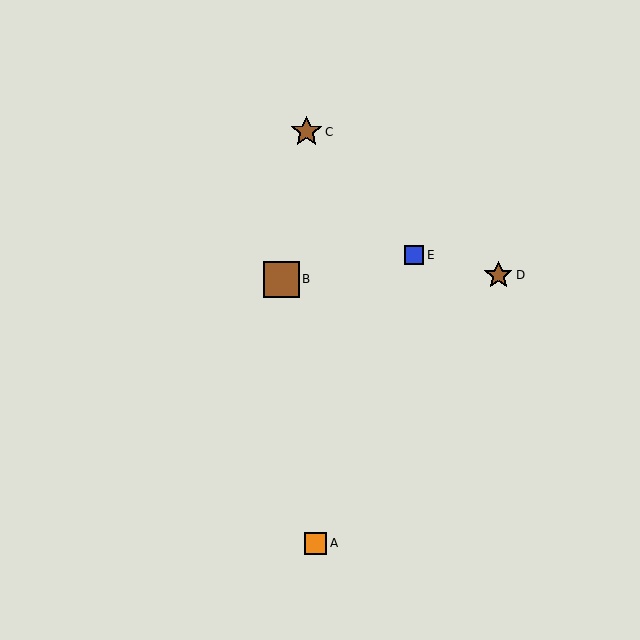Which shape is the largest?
The brown square (labeled B) is the largest.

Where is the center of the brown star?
The center of the brown star is at (498, 275).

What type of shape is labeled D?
Shape D is a brown star.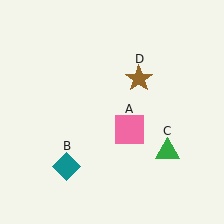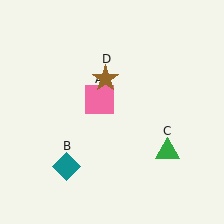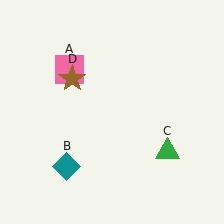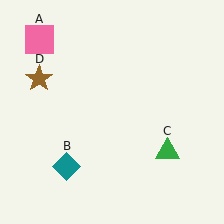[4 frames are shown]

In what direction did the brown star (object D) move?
The brown star (object D) moved left.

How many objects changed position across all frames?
2 objects changed position: pink square (object A), brown star (object D).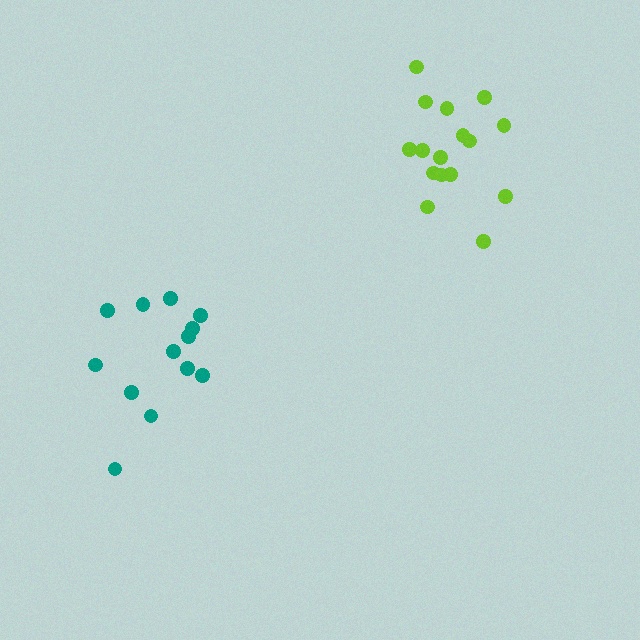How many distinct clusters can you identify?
There are 2 distinct clusters.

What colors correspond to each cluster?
The clusters are colored: lime, teal.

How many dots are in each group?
Group 1: 16 dots, Group 2: 13 dots (29 total).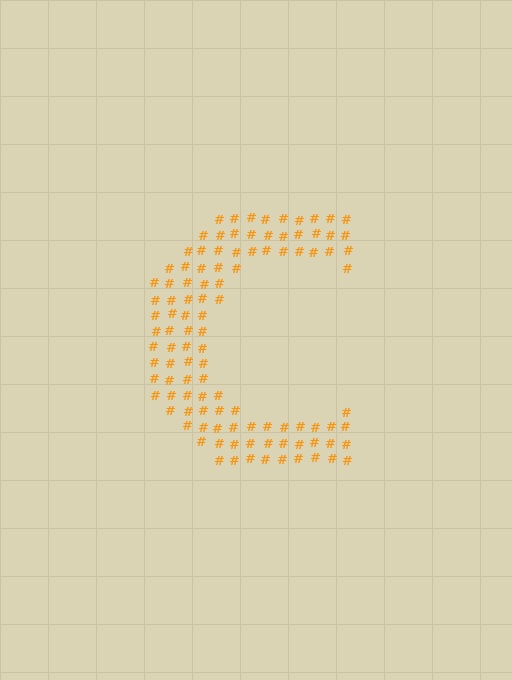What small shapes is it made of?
It is made of small hash symbols.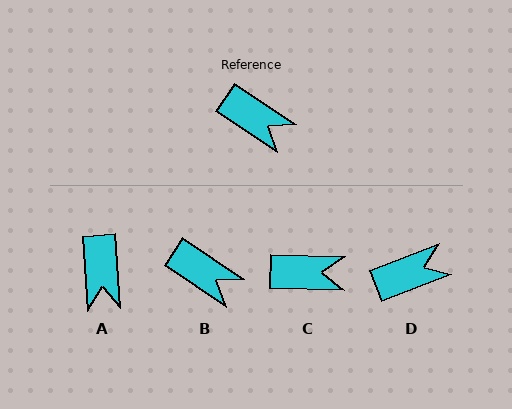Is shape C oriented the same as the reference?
No, it is off by about 32 degrees.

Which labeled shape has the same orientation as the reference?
B.